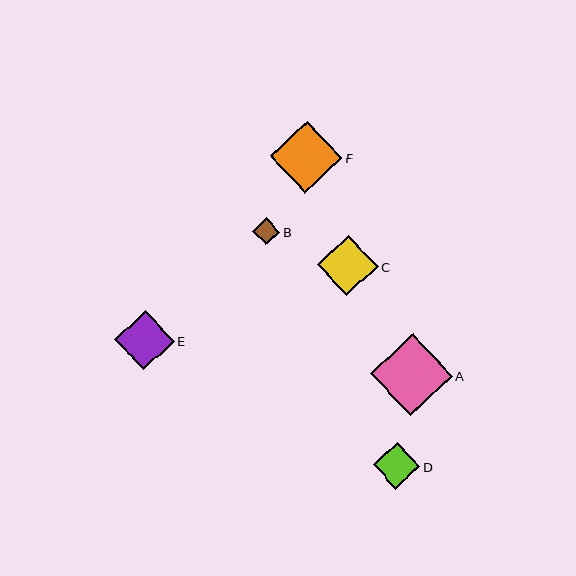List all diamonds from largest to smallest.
From largest to smallest: A, F, C, E, D, B.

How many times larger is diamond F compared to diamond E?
Diamond F is approximately 1.2 times the size of diamond E.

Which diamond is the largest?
Diamond A is the largest with a size of approximately 82 pixels.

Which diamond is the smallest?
Diamond B is the smallest with a size of approximately 27 pixels.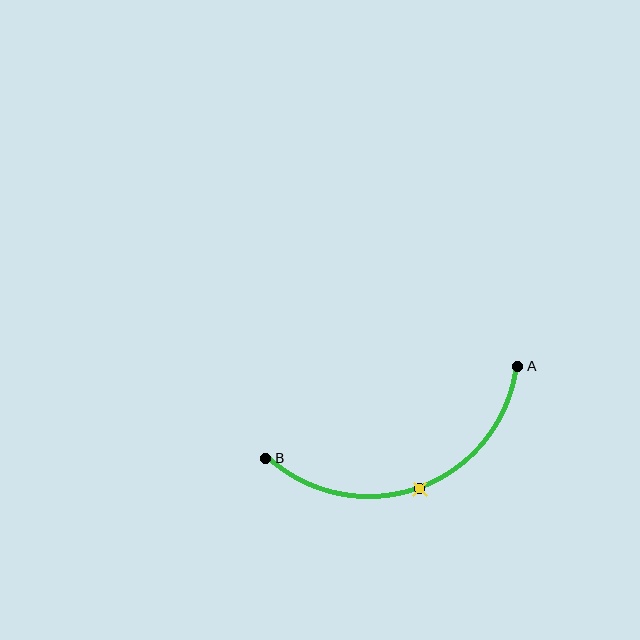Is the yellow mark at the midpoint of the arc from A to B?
Yes. The yellow mark lies on the arc at equal arc-length from both A and B — it is the arc midpoint.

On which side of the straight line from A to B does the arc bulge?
The arc bulges below the straight line connecting A and B.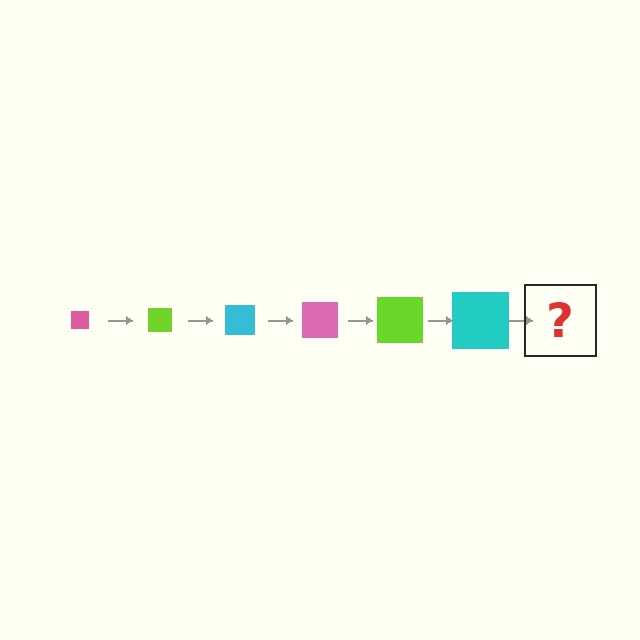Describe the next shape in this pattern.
It should be a pink square, larger than the previous one.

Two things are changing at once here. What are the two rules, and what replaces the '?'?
The two rules are that the square grows larger each step and the color cycles through pink, lime, and cyan. The '?' should be a pink square, larger than the previous one.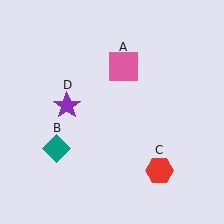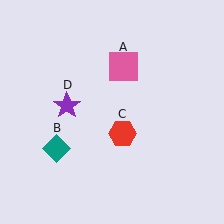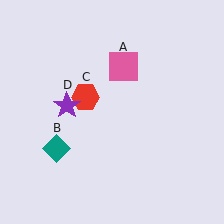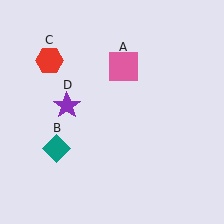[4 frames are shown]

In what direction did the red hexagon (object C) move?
The red hexagon (object C) moved up and to the left.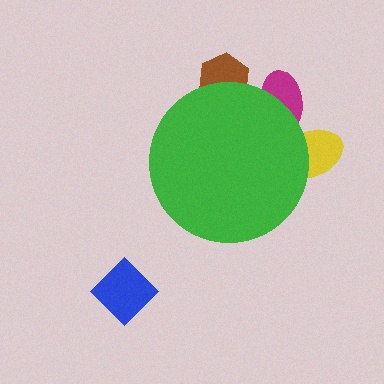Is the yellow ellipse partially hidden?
Yes, the yellow ellipse is partially hidden behind the green circle.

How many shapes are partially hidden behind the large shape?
3 shapes are partially hidden.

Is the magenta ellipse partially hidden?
Yes, the magenta ellipse is partially hidden behind the green circle.